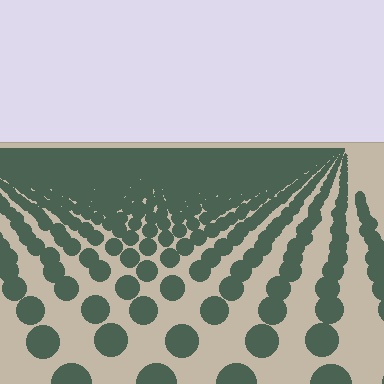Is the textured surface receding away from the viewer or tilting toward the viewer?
The surface is receding away from the viewer. Texture elements get smaller and denser toward the top.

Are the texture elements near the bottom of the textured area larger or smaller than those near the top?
Larger. Near the bottom, elements are closer to the viewer and appear at a bigger on-screen size.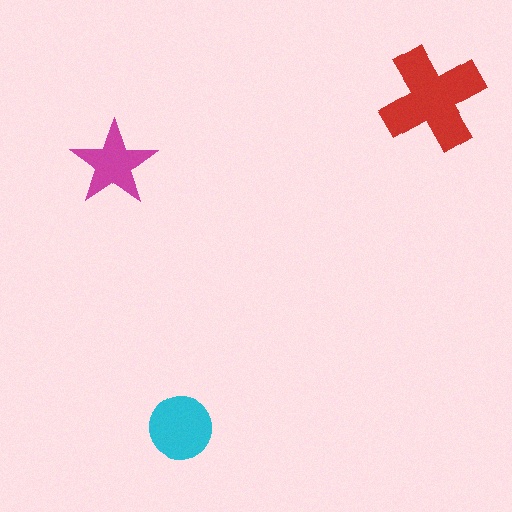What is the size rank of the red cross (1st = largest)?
1st.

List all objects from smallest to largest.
The magenta star, the cyan circle, the red cross.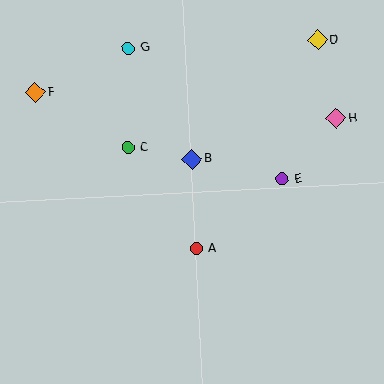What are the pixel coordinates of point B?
Point B is at (192, 159).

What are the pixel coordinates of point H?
Point H is at (336, 118).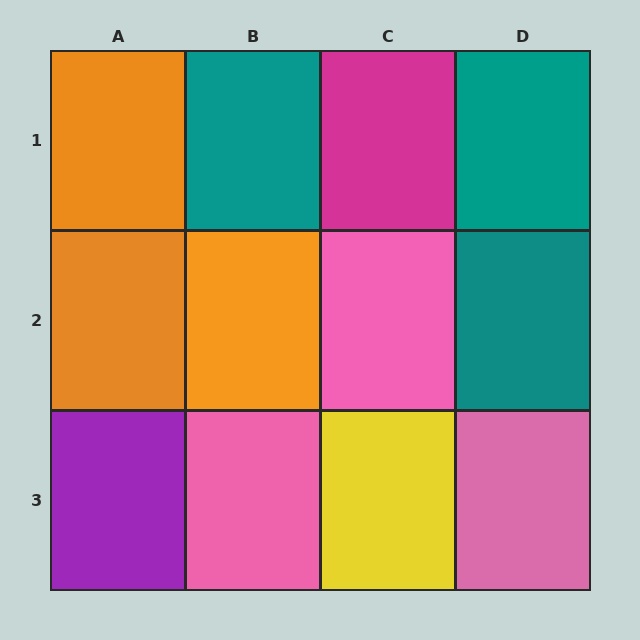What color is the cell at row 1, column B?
Teal.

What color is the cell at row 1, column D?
Teal.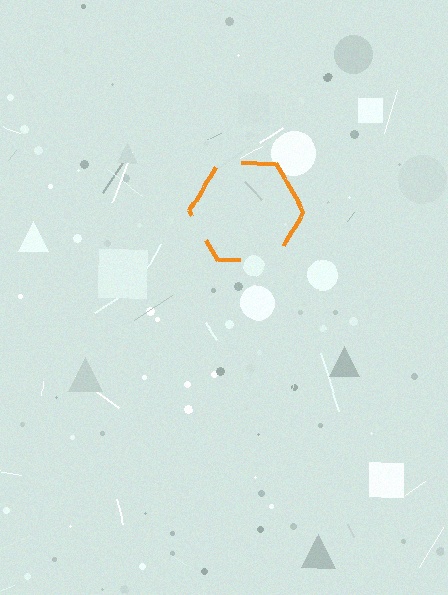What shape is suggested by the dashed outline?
The dashed outline suggests a hexagon.